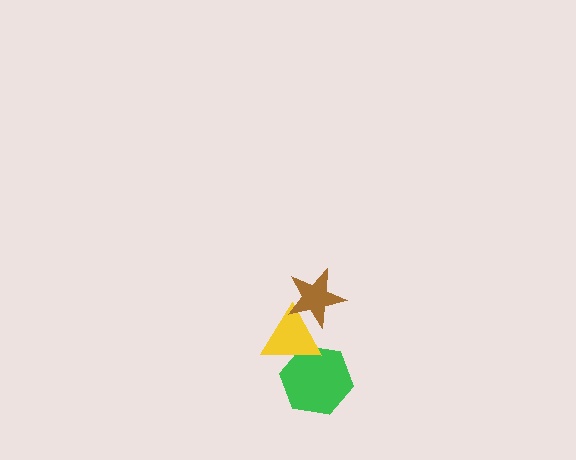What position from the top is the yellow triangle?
The yellow triangle is 2nd from the top.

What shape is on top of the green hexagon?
The yellow triangle is on top of the green hexagon.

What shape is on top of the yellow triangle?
The brown star is on top of the yellow triangle.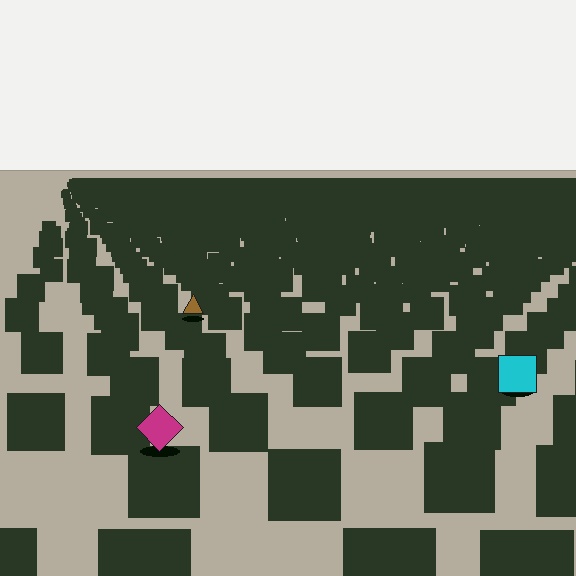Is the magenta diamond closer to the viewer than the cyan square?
Yes. The magenta diamond is closer — you can tell from the texture gradient: the ground texture is coarser near it.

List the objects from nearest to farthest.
From nearest to farthest: the magenta diamond, the cyan square, the brown triangle.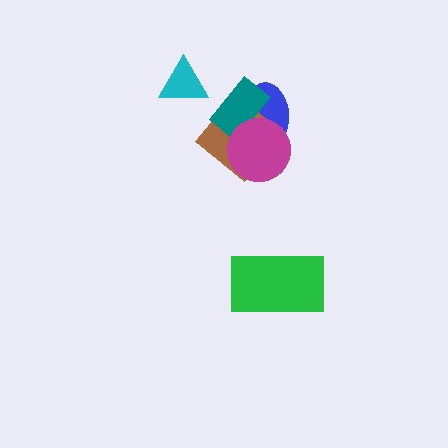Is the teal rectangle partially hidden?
Yes, it is partially covered by another shape.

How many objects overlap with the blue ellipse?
3 objects overlap with the blue ellipse.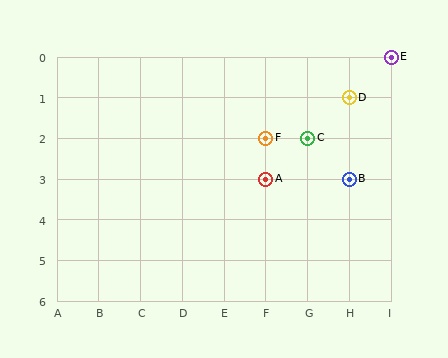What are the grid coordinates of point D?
Point D is at grid coordinates (H, 1).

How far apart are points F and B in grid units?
Points F and B are 2 columns and 1 row apart (about 2.2 grid units diagonally).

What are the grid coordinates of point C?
Point C is at grid coordinates (G, 2).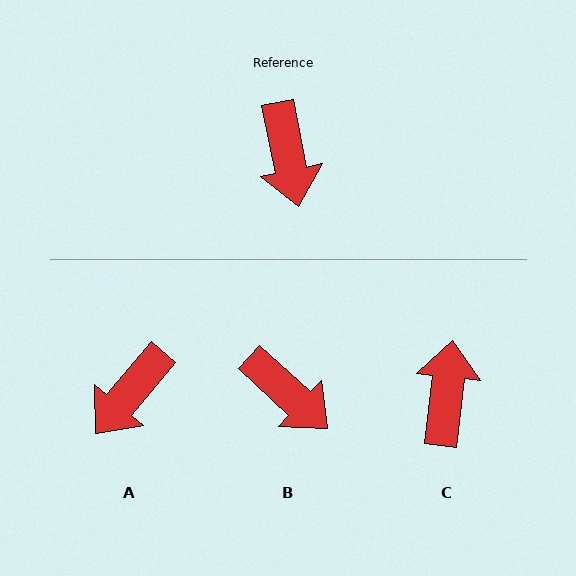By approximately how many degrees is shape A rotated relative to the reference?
Approximately 52 degrees clockwise.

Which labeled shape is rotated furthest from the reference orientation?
C, about 162 degrees away.